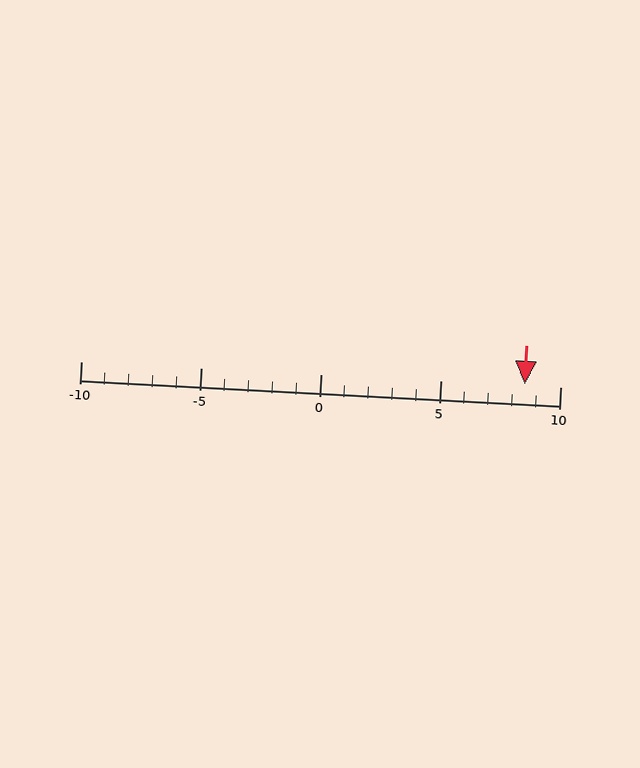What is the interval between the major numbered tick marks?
The major tick marks are spaced 5 units apart.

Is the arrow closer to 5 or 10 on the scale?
The arrow is closer to 10.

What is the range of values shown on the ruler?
The ruler shows values from -10 to 10.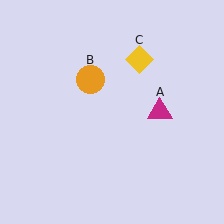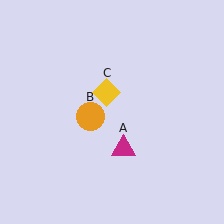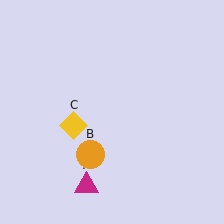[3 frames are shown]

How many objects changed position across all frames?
3 objects changed position: magenta triangle (object A), orange circle (object B), yellow diamond (object C).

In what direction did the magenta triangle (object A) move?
The magenta triangle (object A) moved down and to the left.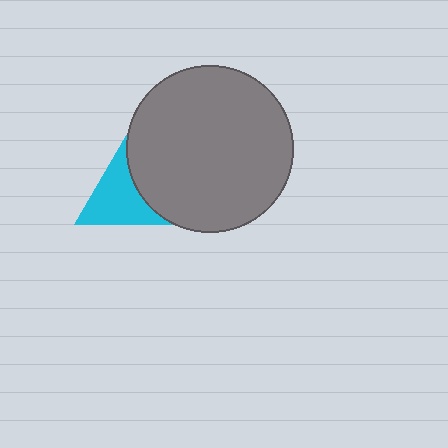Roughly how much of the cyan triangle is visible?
About half of it is visible (roughly 62%).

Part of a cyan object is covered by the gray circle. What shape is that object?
It is a triangle.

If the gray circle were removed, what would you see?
You would see the complete cyan triangle.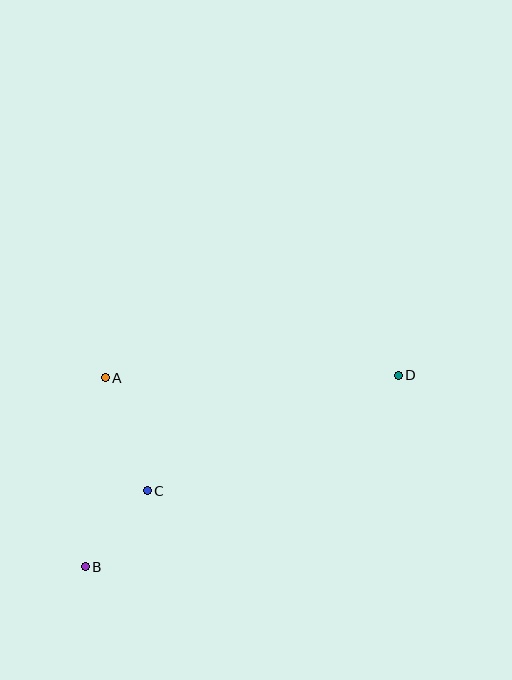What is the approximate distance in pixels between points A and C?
The distance between A and C is approximately 121 pixels.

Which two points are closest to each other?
Points B and C are closest to each other.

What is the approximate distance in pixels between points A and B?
The distance between A and B is approximately 190 pixels.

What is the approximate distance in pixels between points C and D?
The distance between C and D is approximately 277 pixels.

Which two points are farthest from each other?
Points B and D are farthest from each other.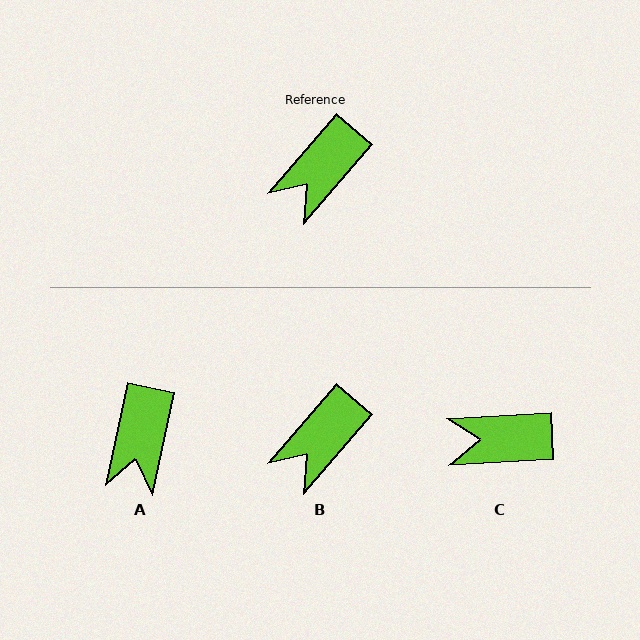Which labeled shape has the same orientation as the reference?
B.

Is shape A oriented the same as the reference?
No, it is off by about 28 degrees.